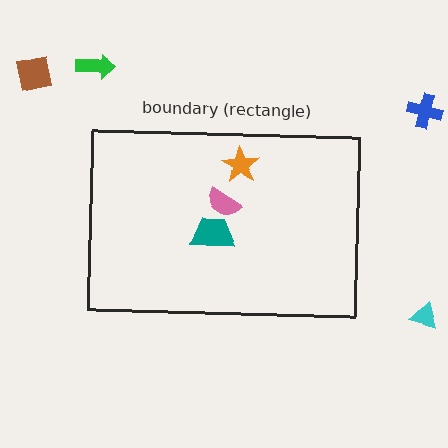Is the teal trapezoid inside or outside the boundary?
Inside.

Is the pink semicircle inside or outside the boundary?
Inside.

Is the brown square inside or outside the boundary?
Outside.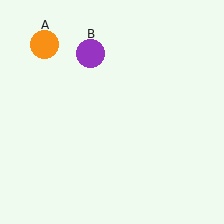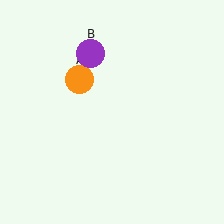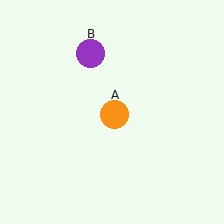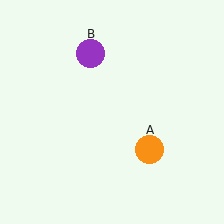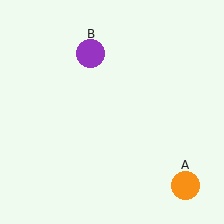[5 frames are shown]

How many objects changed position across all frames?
1 object changed position: orange circle (object A).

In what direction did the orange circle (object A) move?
The orange circle (object A) moved down and to the right.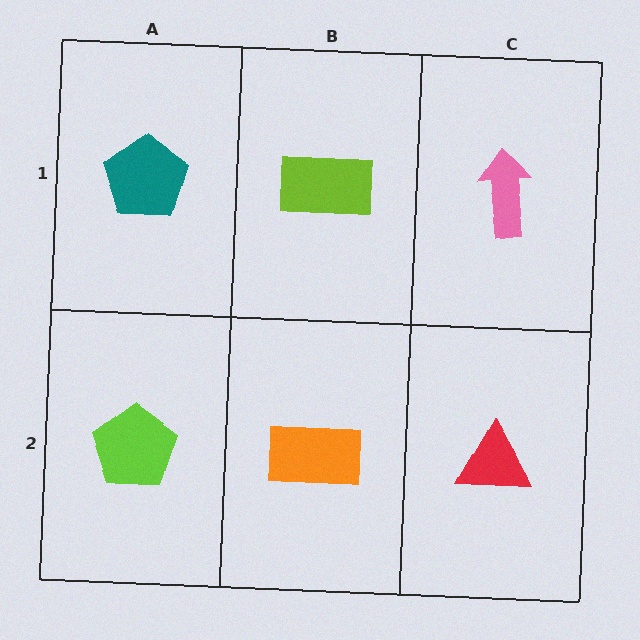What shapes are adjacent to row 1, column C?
A red triangle (row 2, column C), a lime rectangle (row 1, column B).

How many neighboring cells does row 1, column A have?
2.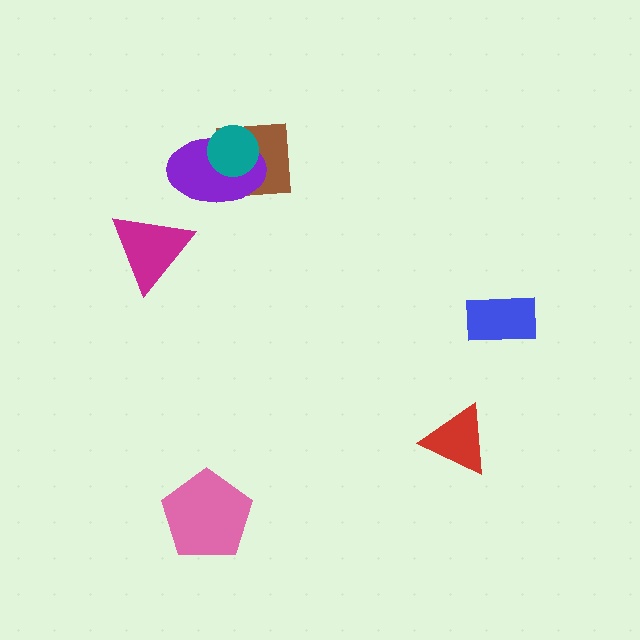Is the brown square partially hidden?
Yes, it is partially covered by another shape.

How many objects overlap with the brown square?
2 objects overlap with the brown square.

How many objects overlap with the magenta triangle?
0 objects overlap with the magenta triangle.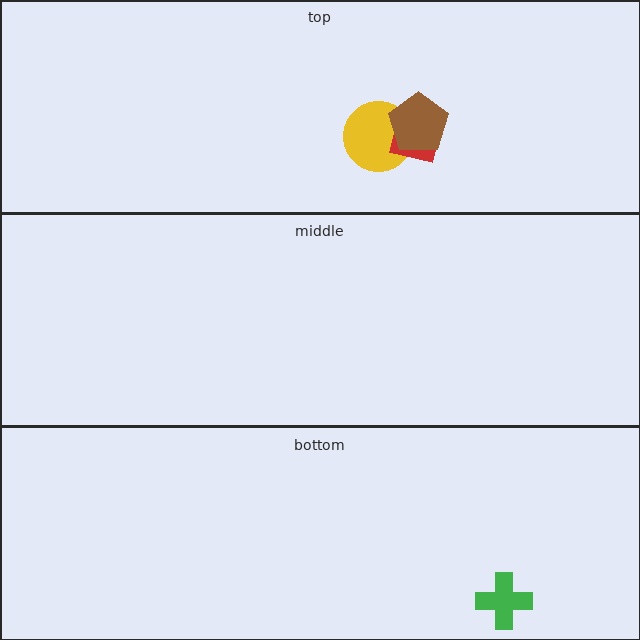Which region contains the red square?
The top region.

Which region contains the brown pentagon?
The top region.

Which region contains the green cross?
The bottom region.